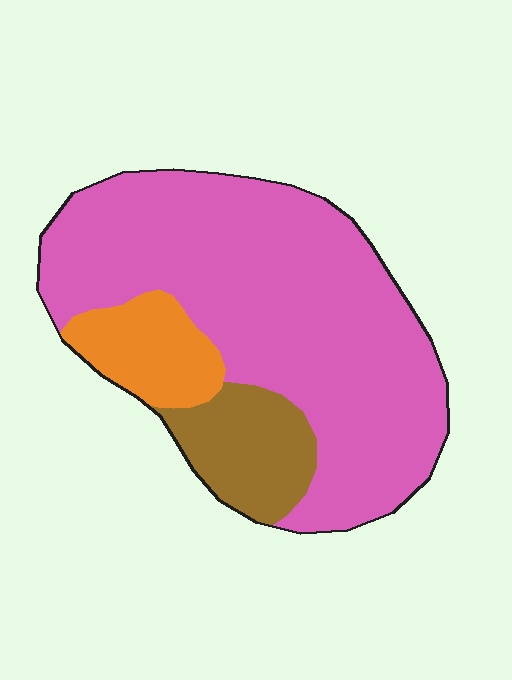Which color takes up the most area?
Pink, at roughly 75%.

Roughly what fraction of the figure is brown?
Brown takes up about one eighth (1/8) of the figure.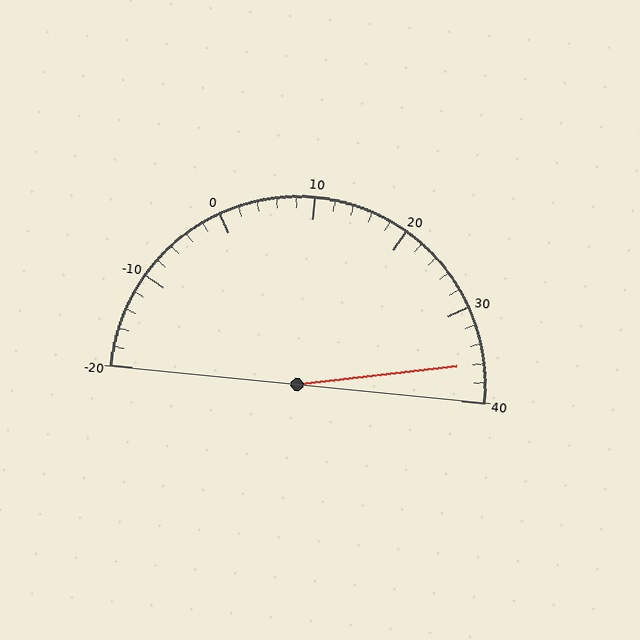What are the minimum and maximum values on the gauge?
The gauge ranges from -20 to 40.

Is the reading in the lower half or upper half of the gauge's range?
The reading is in the upper half of the range (-20 to 40).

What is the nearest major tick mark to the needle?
The nearest major tick mark is 40.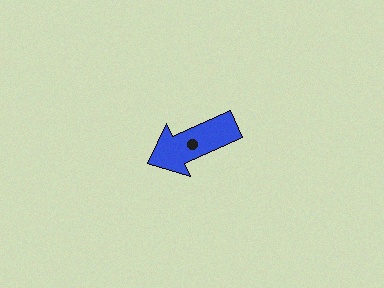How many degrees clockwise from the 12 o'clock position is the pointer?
Approximately 246 degrees.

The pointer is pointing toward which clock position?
Roughly 8 o'clock.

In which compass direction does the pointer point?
Southwest.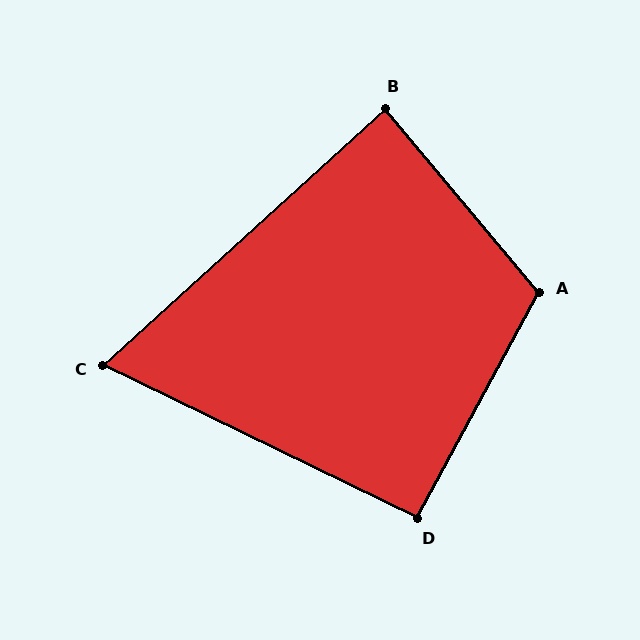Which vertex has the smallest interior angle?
C, at approximately 68 degrees.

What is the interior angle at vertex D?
Approximately 92 degrees (approximately right).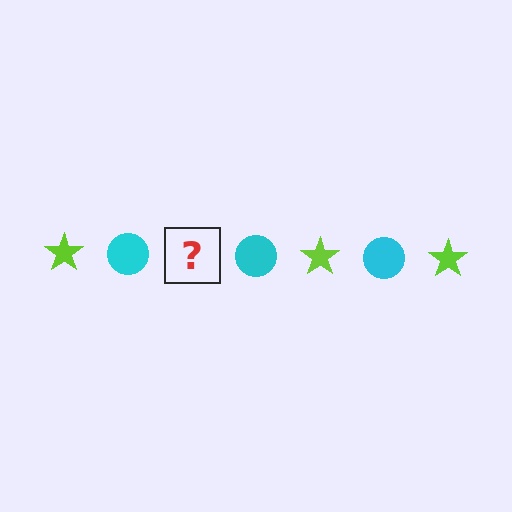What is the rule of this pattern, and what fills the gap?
The rule is that the pattern alternates between lime star and cyan circle. The gap should be filled with a lime star.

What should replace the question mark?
The question mark should be replaced with a lime star.